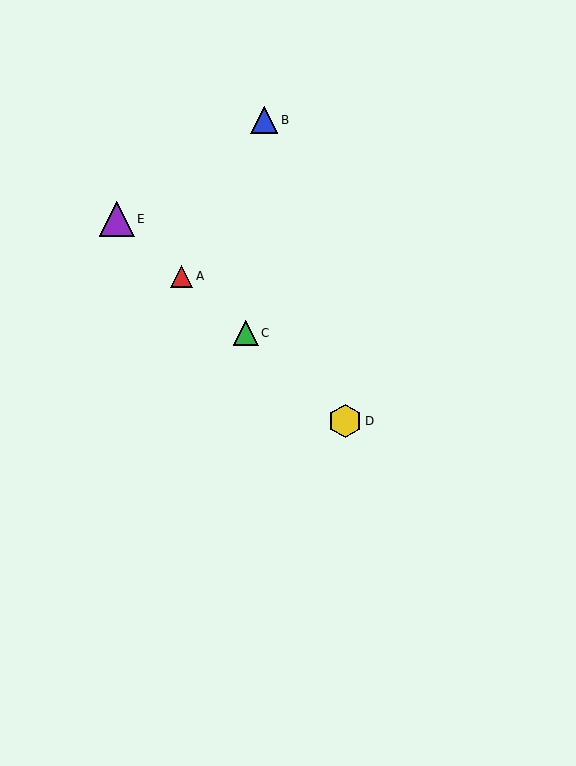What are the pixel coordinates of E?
Object E is at (117, 219).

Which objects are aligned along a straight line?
Objects A, C, D, E are aligned along a straight line.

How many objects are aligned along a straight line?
4 objects (A, C, D, E) are aligned along a straight line.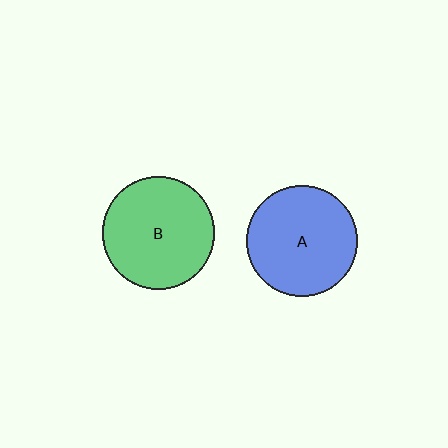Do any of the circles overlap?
No, none of the circles overlap.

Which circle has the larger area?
Circle B (green).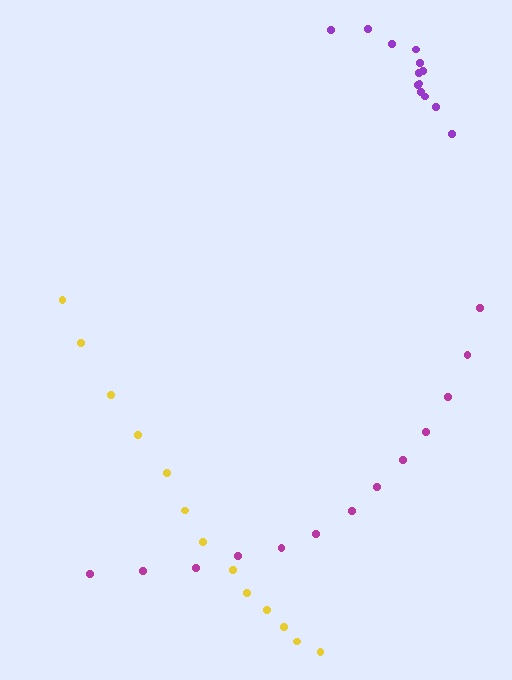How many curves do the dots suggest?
There are 3 distinct paths.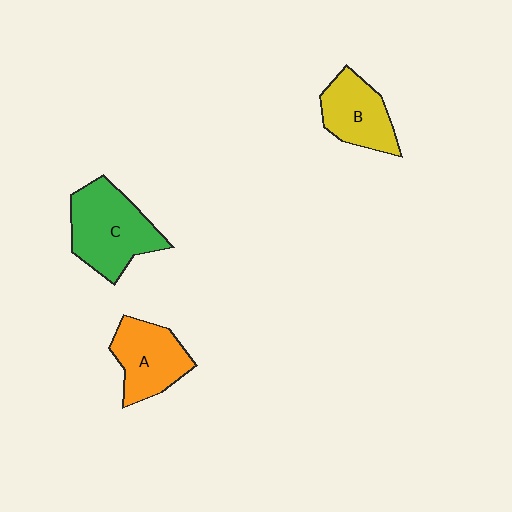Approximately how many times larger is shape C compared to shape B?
Approximately 1.4 times.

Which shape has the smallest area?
Shape B (yellow).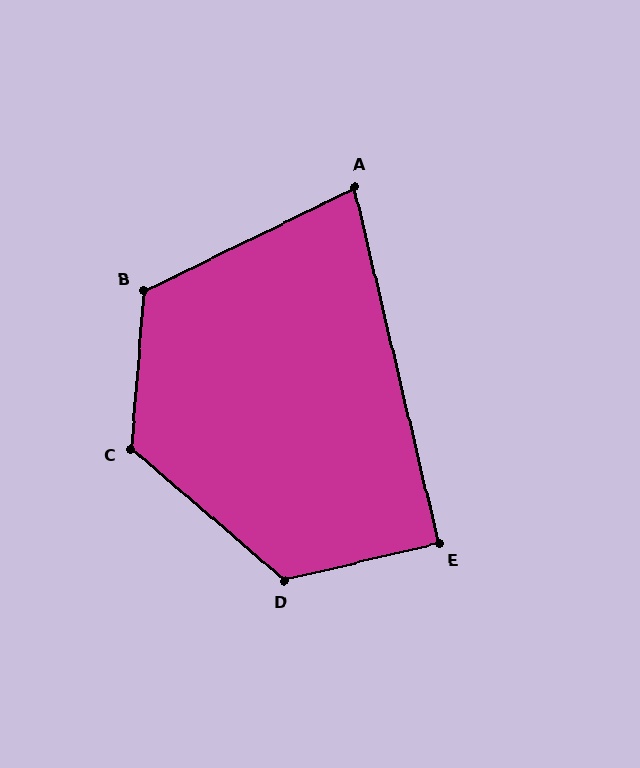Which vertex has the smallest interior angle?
A, at approximately 77 degrees.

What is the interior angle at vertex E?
Approximately 90 degrees (approximately right).